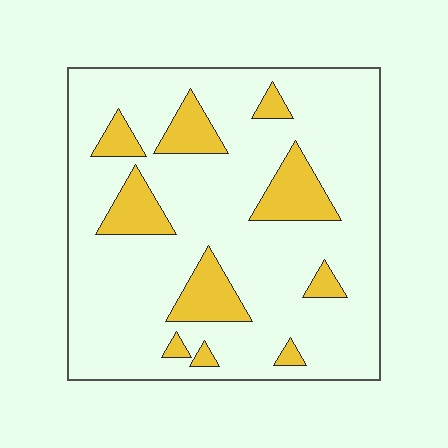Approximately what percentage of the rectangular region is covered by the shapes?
Approximately 20%.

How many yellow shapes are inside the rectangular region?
10.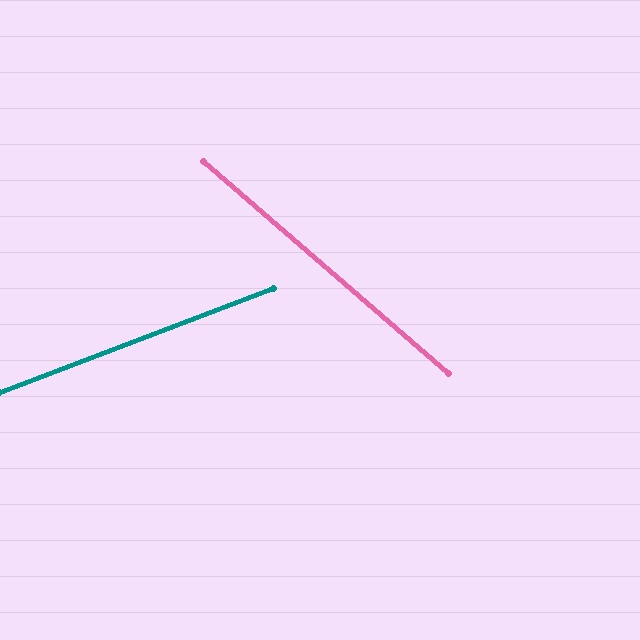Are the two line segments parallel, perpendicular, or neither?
Neither parallel nor perpendicular — they differ by about 62°.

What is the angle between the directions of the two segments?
Approximately 62 degrees.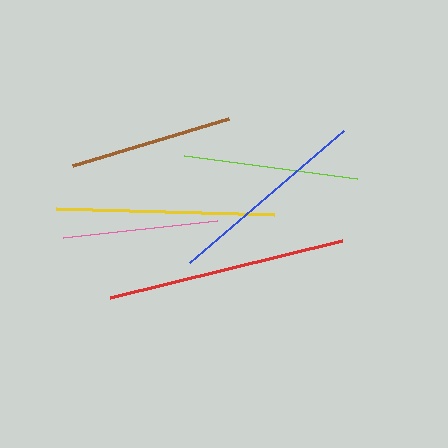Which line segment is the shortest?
The pink line is the shortest at approximately 155 pixels.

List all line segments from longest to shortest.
From longest to shortest: red, yellow, blue, lime, brown, pink.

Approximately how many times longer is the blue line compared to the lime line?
The blue line is approximately 1.2 times the length of the lime line.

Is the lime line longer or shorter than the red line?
The red line is longer than the lime line.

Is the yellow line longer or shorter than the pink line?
The yellow line is longer than the pink line.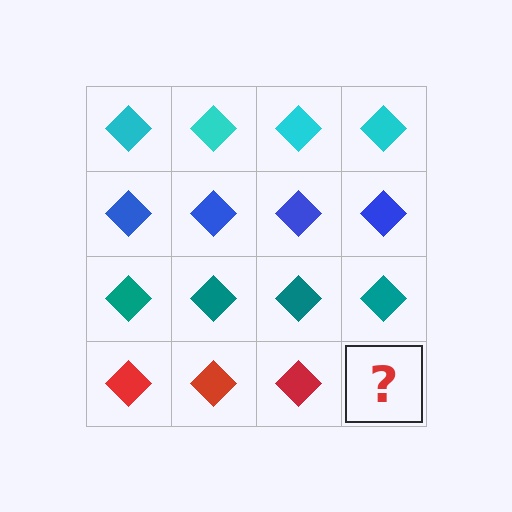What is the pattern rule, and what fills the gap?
The rule is that each row has a consistent color. The gap should be filled with a red diamond.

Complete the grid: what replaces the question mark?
The question mark should be replaced with a red diamond.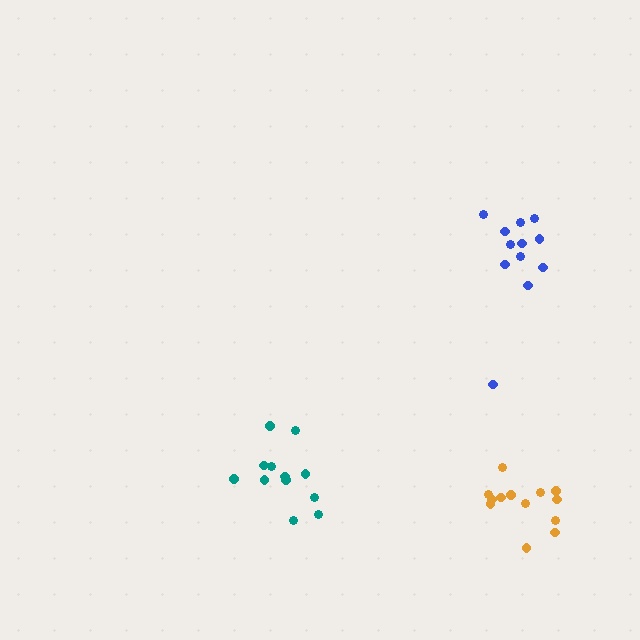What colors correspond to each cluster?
The clusters are colored: orange, teal, blue.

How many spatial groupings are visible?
There are 3 spatial groupings.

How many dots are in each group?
Group 1: 13 dots, Group 2: 12 dots, Group 3: 12 dots (37 total).